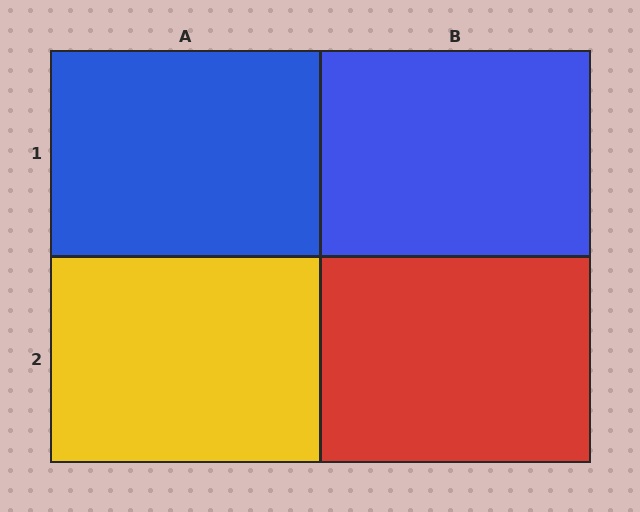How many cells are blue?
2 cells are blue.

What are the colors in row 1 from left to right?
Blue, blue.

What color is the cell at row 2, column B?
Red.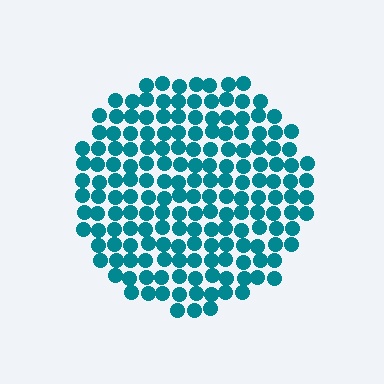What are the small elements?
The small elements are circles.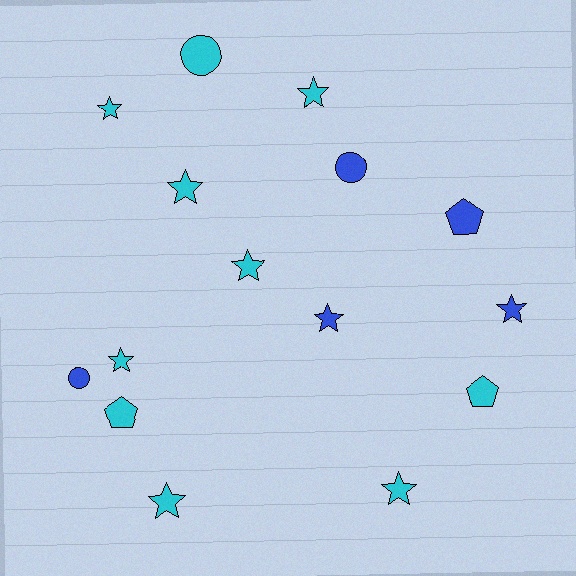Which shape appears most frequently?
Star, with 9 objects.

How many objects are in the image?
There are 15 objects.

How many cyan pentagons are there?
There are 2 cyan pentagons.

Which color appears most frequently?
Cyan, with 10 objects.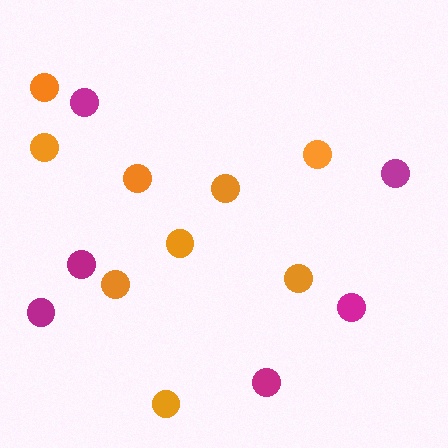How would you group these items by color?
There are 2 groups: one group of orange circles (9) and one group of magenta circles (6).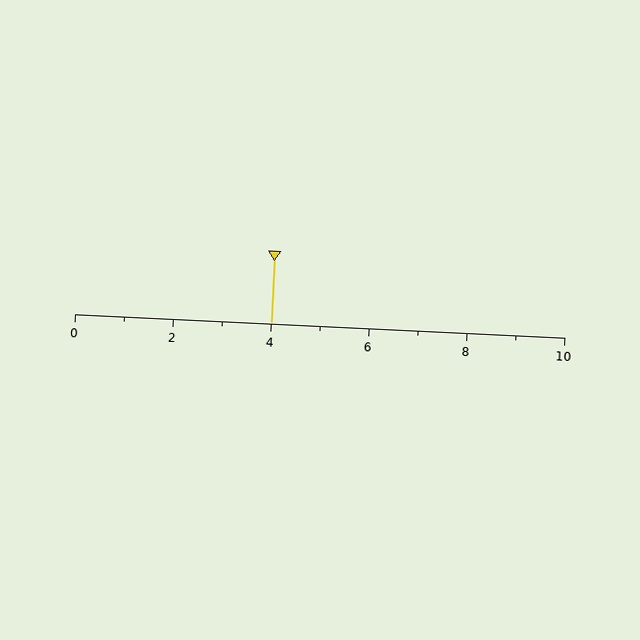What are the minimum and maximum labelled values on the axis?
The axis runs from 0 to 10.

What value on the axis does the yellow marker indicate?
The marker indicates approximately 4.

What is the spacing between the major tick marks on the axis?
The major ticks are spaced 2 apart.